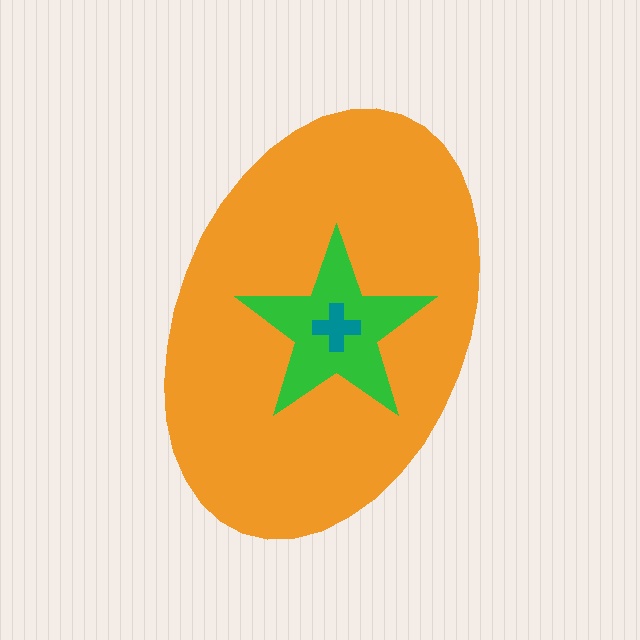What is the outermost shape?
The orange ellipse.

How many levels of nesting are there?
3.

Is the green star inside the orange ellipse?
Yes.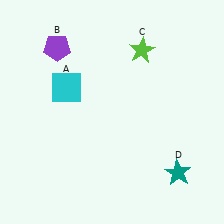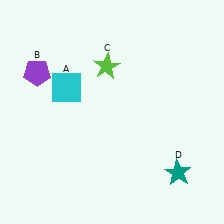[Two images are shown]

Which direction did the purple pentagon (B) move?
The purple pentagon (B) moved down.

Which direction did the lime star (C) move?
The lime star (C) moved left.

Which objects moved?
The objects that moved are: the purple pentagon (B), the lime star (C).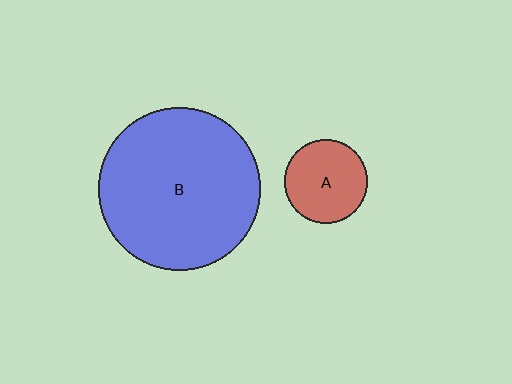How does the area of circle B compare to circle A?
Approximately 3.8 times.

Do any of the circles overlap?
No, none of the circles overlap.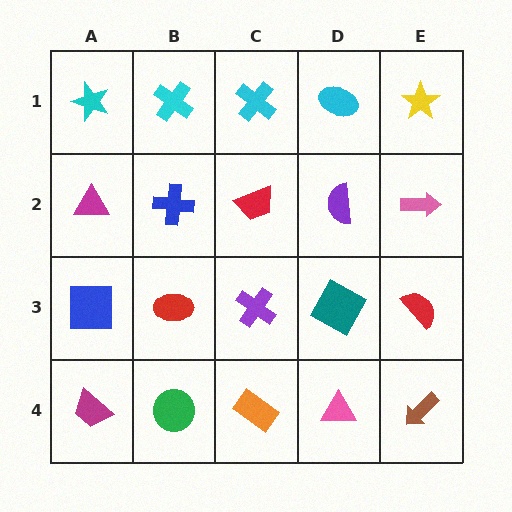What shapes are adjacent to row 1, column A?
A magenta triangle (row 2, column A), a cyan cross (row 1, column B).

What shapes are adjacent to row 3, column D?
A purple semicircle (row 2, column D), a pink triangle (row 4, column D), a purple cross (row 3, column C), a red semicircle (row 3, column E).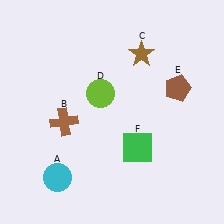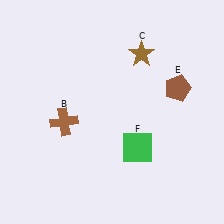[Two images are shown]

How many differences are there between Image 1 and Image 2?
There are 2 differences between the two images.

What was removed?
The cyan circle (A), the lime circle (D) were removed in Image 2.